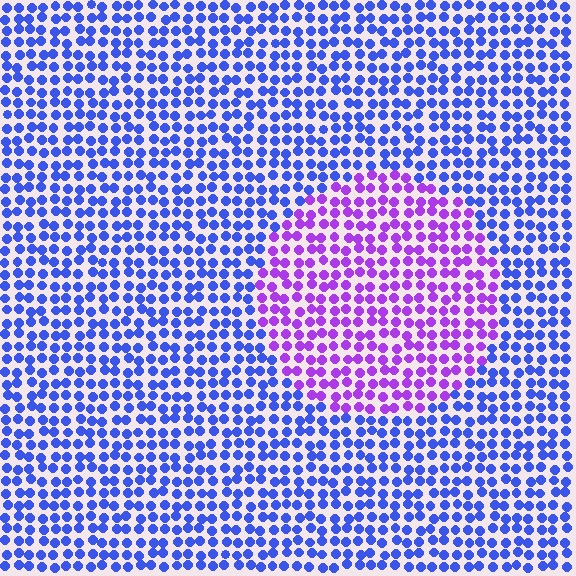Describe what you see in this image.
The image is filled with small blue elements in a uniform arrangement. A circle-shaped region is visible where the elements are tinted to a slightly different hue, forming a subtle color boundary.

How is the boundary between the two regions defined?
The boundary is defined purely by a slight shift in hue (about 49 degrees). Spacing, size, and orientation are identical on both sides.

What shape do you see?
I see a circle.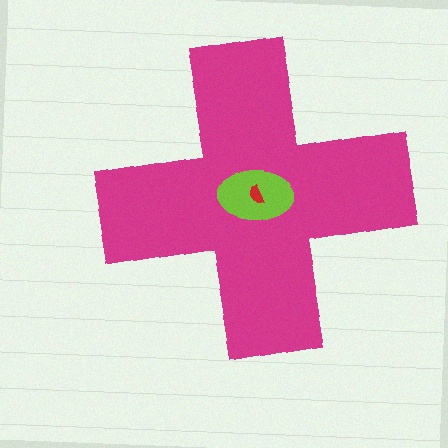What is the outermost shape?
The magenta cross.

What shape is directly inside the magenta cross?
The lime ellipse.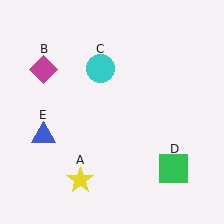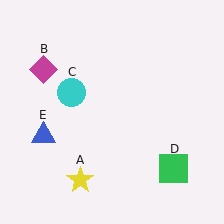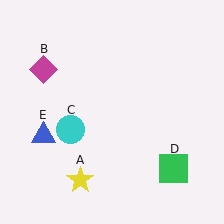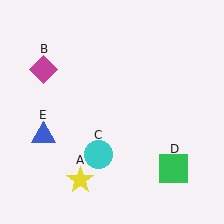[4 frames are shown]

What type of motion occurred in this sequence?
The cyan circle (object C) rotated counterclockwise around the center of the scene.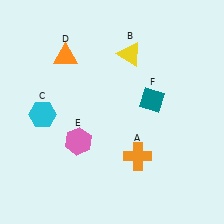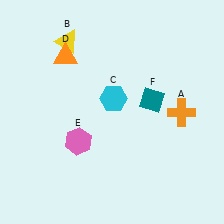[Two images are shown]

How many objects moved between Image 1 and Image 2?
3 objects moved between the two images.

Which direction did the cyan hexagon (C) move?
The cyan hexagon (C) moved right.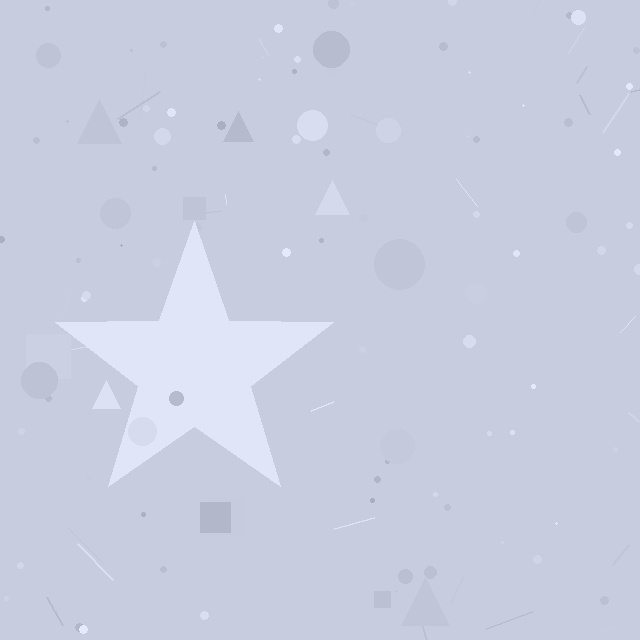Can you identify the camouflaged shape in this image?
The camouflaged shape is a star.